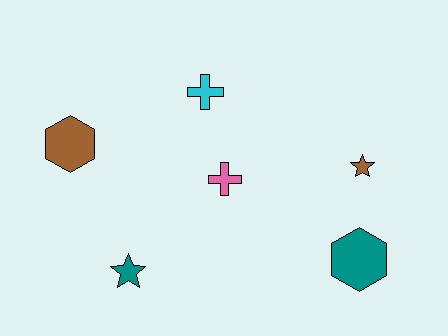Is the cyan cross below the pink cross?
No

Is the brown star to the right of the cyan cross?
Yes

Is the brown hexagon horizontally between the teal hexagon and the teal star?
No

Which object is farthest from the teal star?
The brown star is farthest from the teal star.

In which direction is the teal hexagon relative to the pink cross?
The teal hexagon is to the right of the pink cross.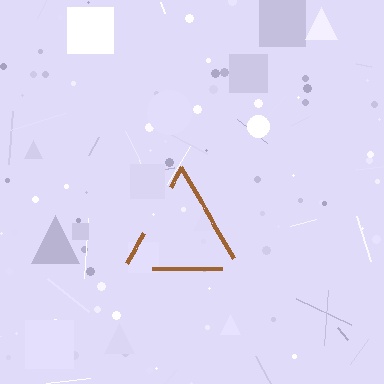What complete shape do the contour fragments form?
The contour fragments form a triangle.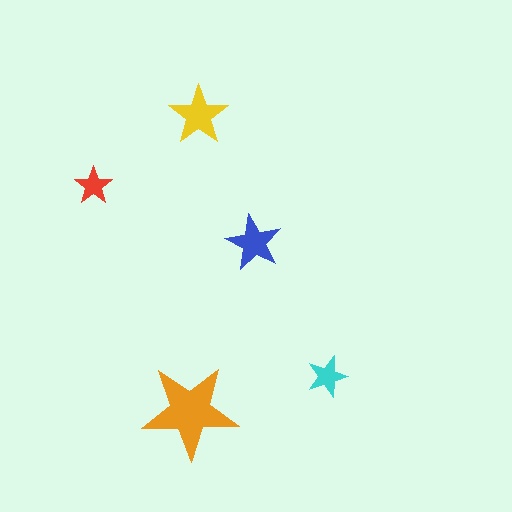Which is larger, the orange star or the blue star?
The orange one.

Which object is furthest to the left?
The red star is leftmost.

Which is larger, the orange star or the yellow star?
The orange one.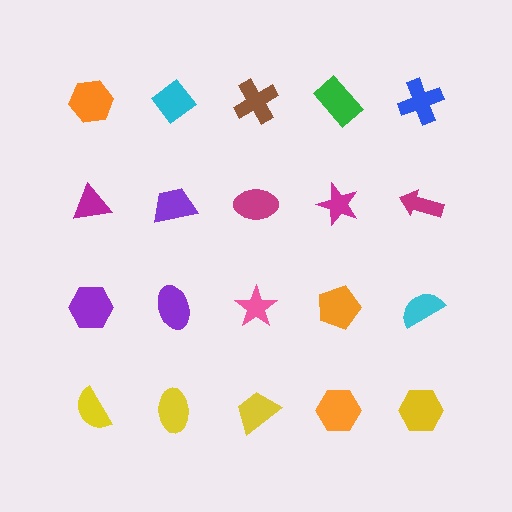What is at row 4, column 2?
A yellow ellipse.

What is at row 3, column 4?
An orange pentagon.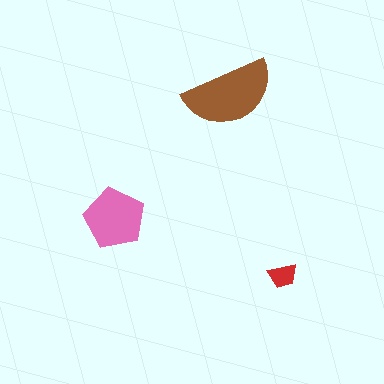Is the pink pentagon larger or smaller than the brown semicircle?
Smaller.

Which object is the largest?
The brown semicircle.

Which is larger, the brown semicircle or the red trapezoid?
The brown semicircle.